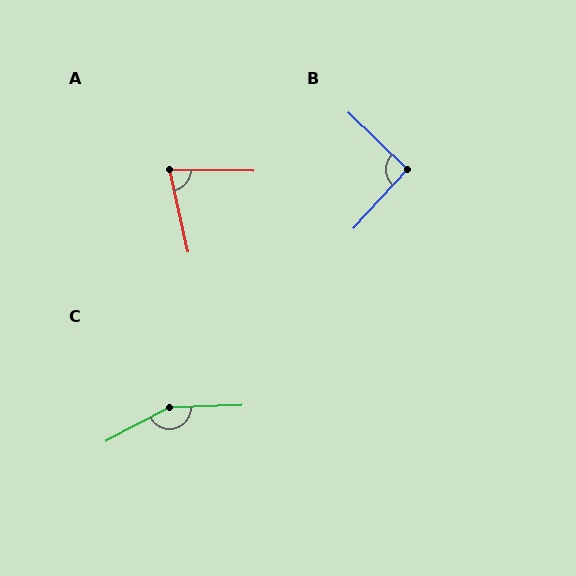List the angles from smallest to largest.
A (77°), B (91°), C (154°).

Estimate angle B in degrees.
Approximately 91 degrees.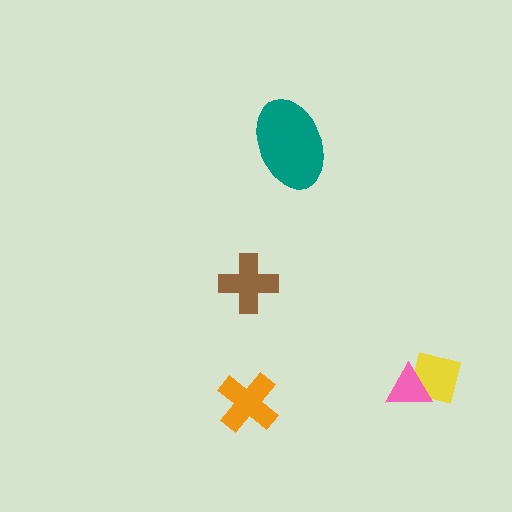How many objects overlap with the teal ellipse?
0 objects overlap with the teal ellipse.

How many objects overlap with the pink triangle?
1 object overlaps with the pink triangle.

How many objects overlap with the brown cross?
0 objects overlap with the brown cross.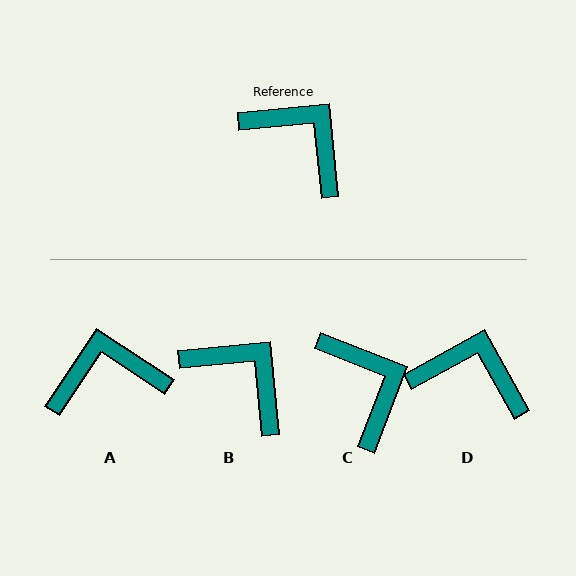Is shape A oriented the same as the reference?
No, it is off by about 51 degrees.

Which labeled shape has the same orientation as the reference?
B.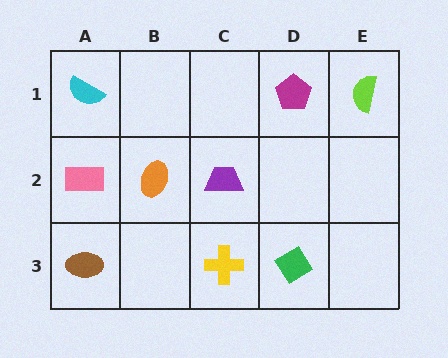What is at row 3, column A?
A brown ellipse.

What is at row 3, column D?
A green diamond.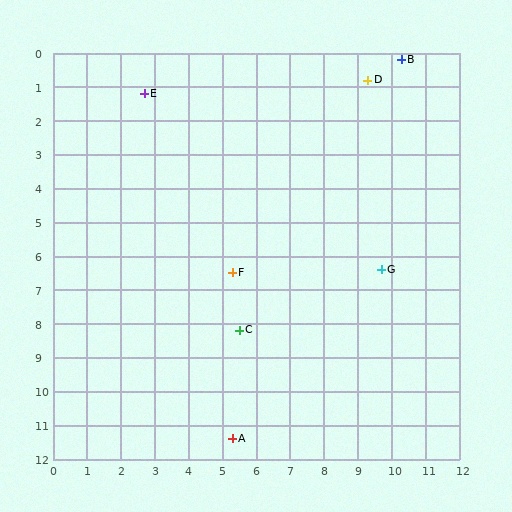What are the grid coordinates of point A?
Point A is at approximately (5.3, 11.4).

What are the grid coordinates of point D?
Point D is at approximately (9.3, 0.8).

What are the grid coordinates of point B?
Point B is at approximately (10.3, 0.2).